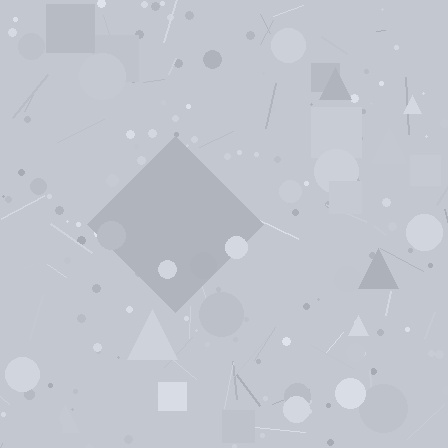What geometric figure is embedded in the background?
A diamond is embedded in the background.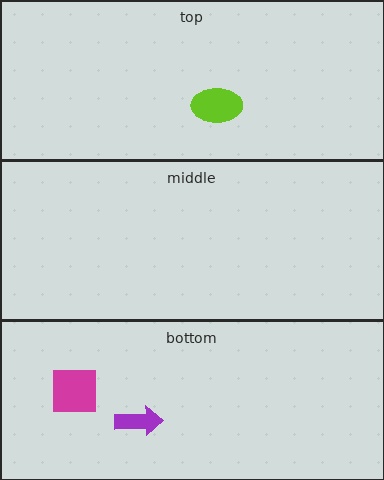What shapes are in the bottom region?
The magenta square, the purple arrow.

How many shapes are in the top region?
1.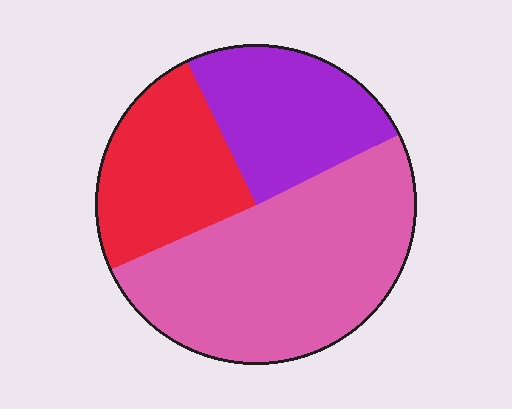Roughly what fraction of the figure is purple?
Purple covers roughly 25% of the figure.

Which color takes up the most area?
Pink, at roughly 50%.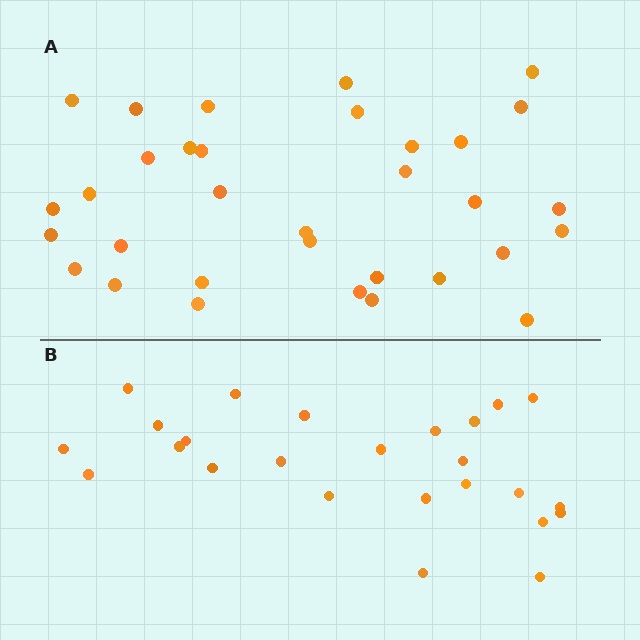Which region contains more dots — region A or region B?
Region A (the top region) has more dots.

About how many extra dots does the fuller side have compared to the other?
Region A has roughly 8 or so more dots than region B.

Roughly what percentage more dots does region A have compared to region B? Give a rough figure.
About 30% more.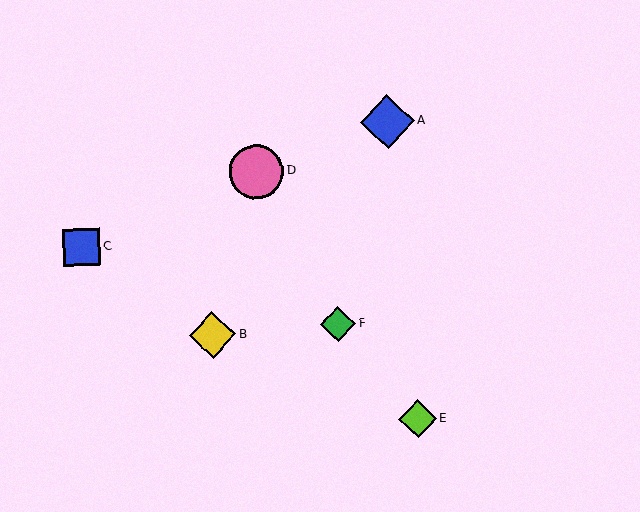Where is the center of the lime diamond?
The center of the lime diamond is at (418, 419).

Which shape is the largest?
The pink circle (labeled D) is the largest.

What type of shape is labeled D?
Shape D is a pink circle.